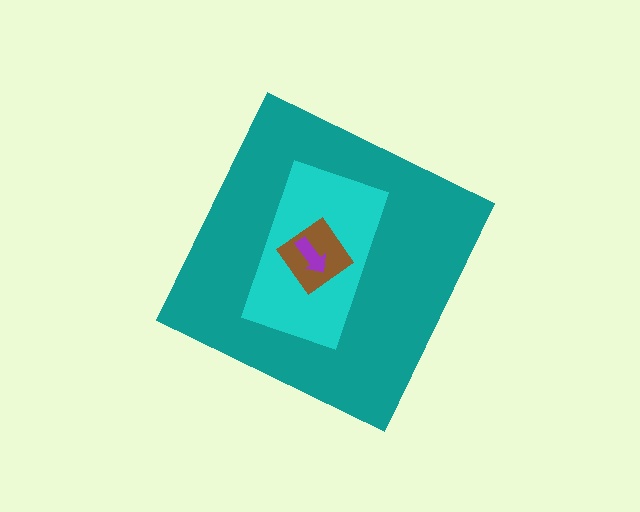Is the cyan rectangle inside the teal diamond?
Yes.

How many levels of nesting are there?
4.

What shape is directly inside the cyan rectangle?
The brown diamond.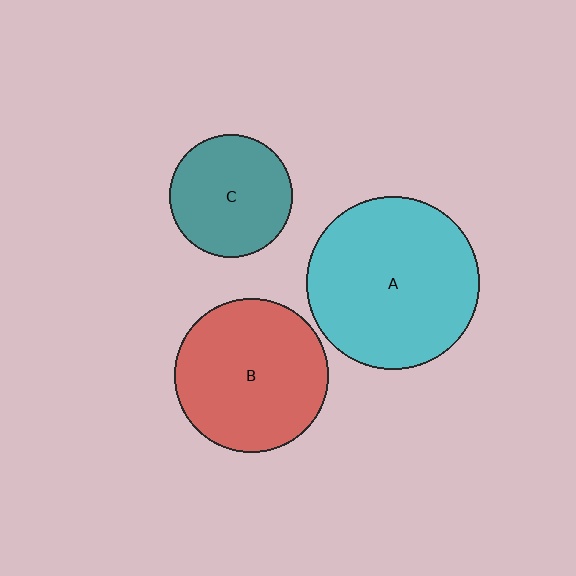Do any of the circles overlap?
No, none of the circles overlap.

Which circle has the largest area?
Circle A (cyan).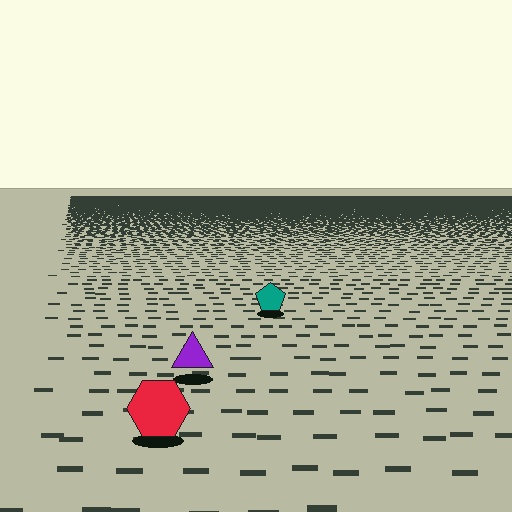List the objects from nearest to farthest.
From nearest to farthest: the red hexagon, the purple triangle, the teal pentagon.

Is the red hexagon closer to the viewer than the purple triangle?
Yes. The red hexagon is closer — you can tell from the texture gradient: the ground texture is coarser near it.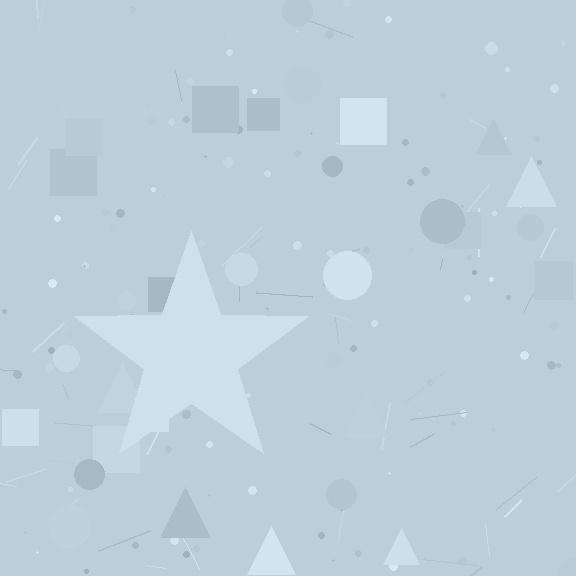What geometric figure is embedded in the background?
A star is embedded in the background.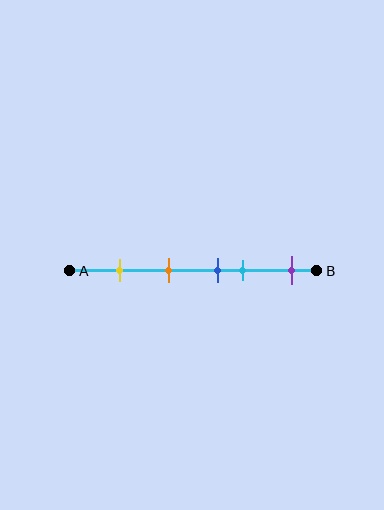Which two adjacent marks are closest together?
The blue and cyan marks are the closest adjacent pair.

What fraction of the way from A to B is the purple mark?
The purple mark is approximately 90% (0.9) of the way from A to B.